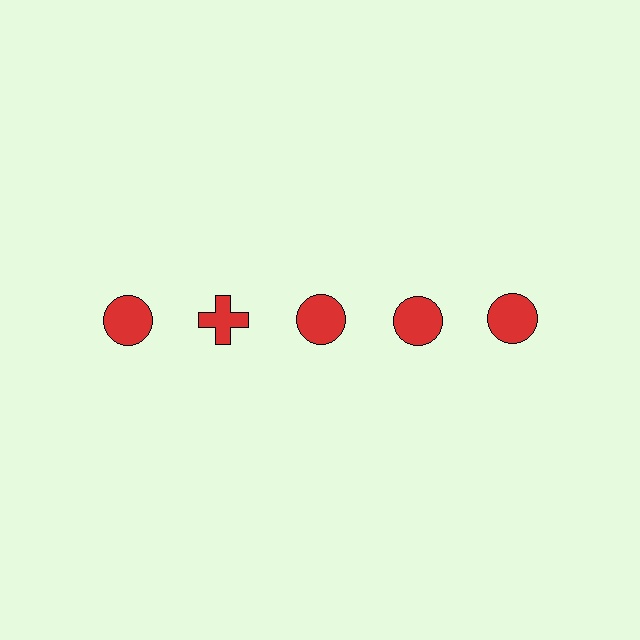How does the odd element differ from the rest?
It has a different shape: cross instead of circle.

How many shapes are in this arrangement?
There are 5 shapes arranged in a grid pattern.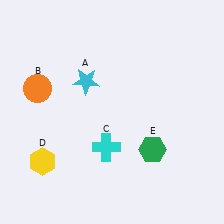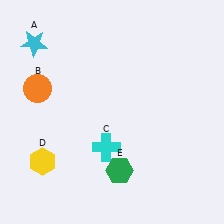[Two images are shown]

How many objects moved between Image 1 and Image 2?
2 objects moved between the two images.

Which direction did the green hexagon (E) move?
The green hexagon (E) moved left.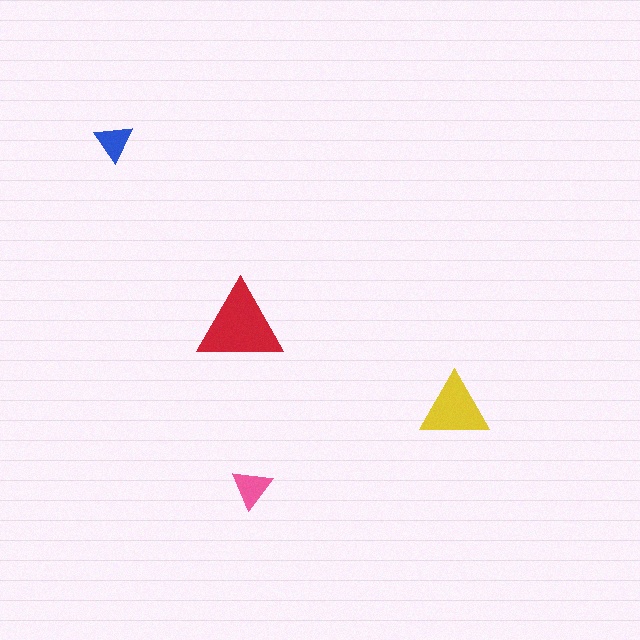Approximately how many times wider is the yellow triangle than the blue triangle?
About 2 times wider.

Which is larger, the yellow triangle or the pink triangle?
The yellow one.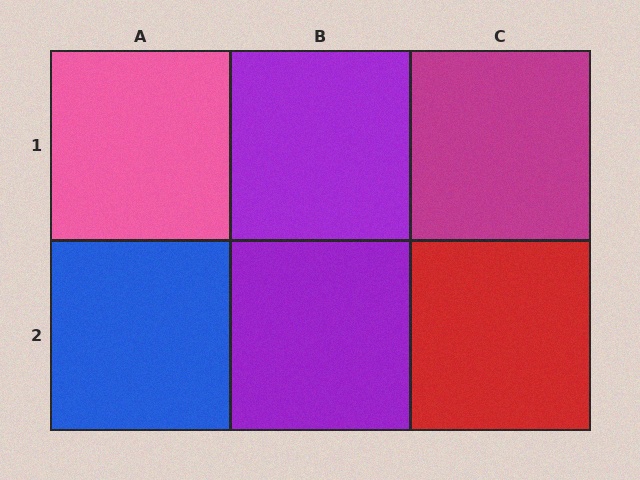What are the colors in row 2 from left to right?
Blue, purple, red.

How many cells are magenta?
1 cell is magenta.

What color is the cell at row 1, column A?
Pink.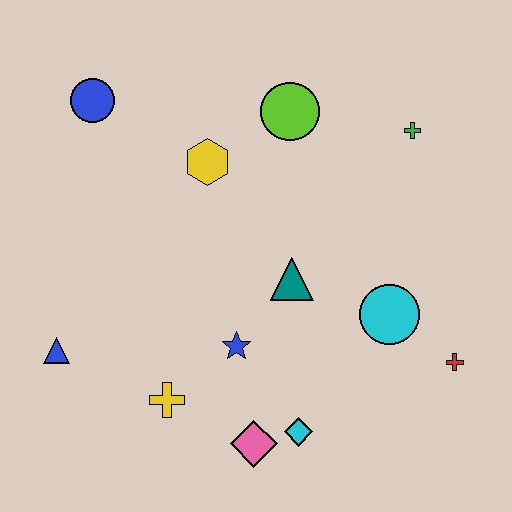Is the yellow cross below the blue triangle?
Yes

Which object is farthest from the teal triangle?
The blue circle is farthest from the teal triangle.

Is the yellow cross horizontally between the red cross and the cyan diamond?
No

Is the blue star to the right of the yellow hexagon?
Yes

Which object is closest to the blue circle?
The yellow hexagon is closest to the blue circle.